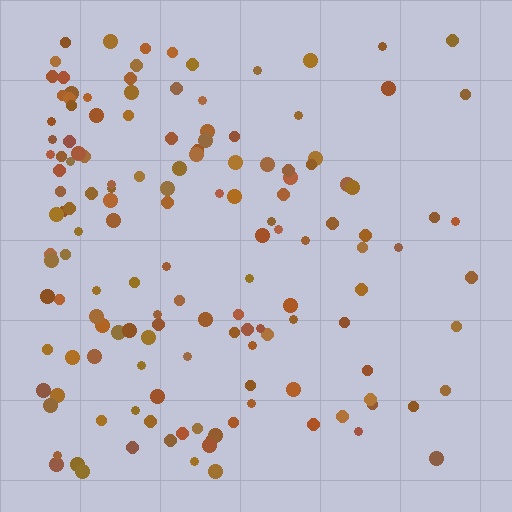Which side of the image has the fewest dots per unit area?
The right.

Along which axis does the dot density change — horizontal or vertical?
Horizontal.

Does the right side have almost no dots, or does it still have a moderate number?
Still a moderate number, just noticeably fewer than the left.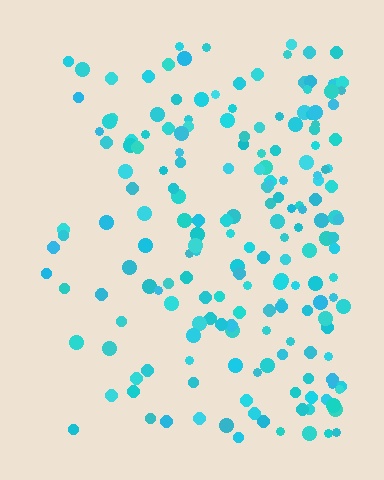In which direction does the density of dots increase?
From left to right, with the right side densest.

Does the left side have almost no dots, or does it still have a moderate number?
Still a moderate number, just noticeably fewer than the right.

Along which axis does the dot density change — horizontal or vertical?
Horizontal.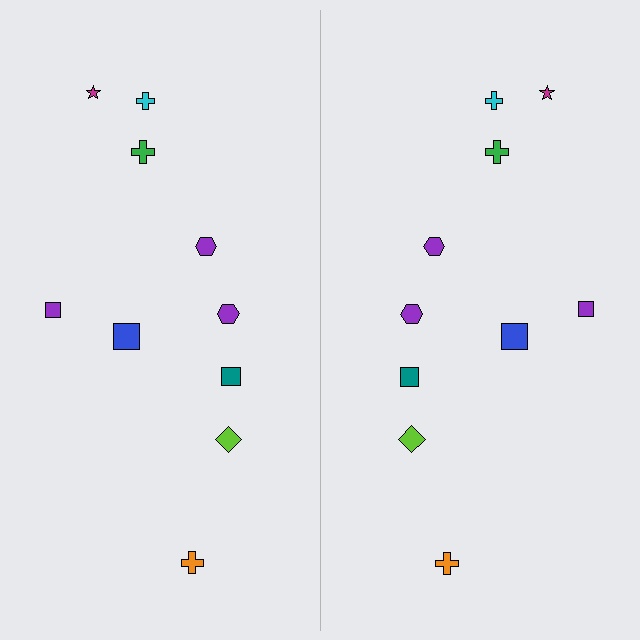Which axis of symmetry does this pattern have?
The pattern has a vertical axis of symmetry running through the center of the image.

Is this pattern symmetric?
Yes, this pattern has bilateral (reflection) symmetry.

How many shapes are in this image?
There are 20 shapes in this image.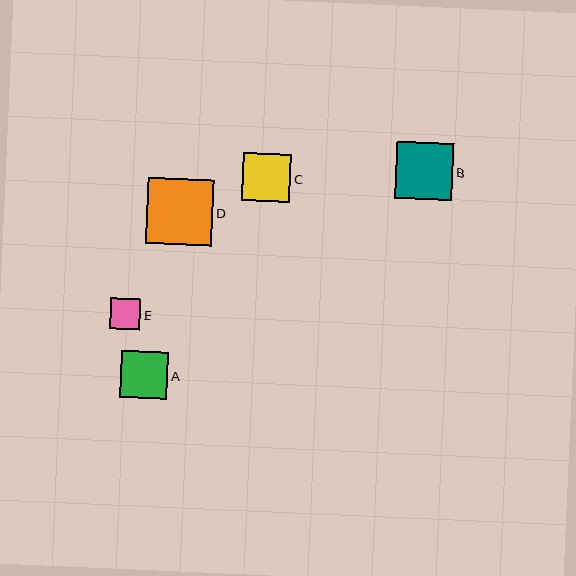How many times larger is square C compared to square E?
Square C is approximately 1.6 times the size of square E.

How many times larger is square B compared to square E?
Square B is approximately 1.8 times the size of square E.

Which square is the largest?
Square D is the largest with a size of approximately 66 pixels.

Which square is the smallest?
Square E is the smallest with a size of approximately 31 pixels.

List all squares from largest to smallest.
From largest to smallest: D, B, C, A, E.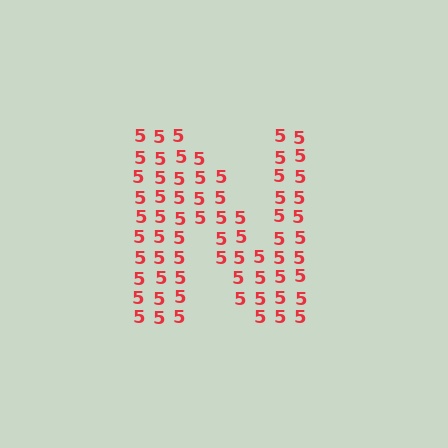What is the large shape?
The large shape is the letter N.